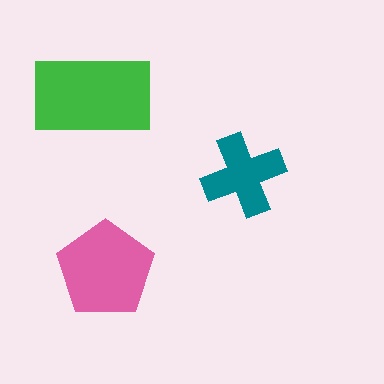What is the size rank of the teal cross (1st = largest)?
3rd.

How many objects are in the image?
There are 3 objects in the image.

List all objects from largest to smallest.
The green rectangle, the pink pentagon, the teal cross.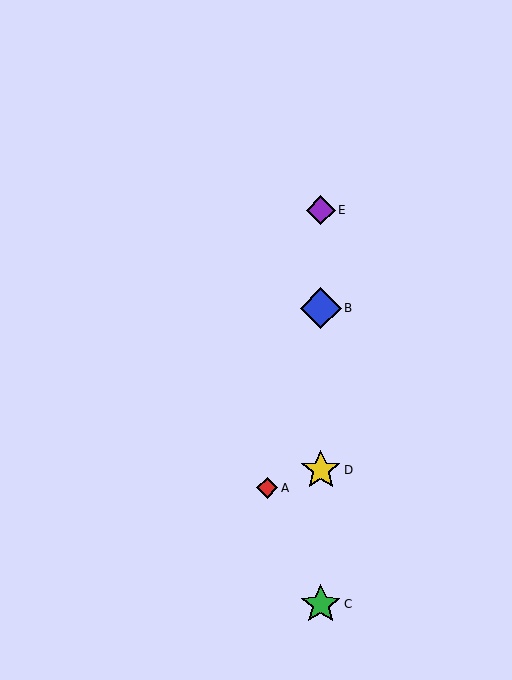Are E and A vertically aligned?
No, E is at x≈321 and A is at x≈267.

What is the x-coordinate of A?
Object A is at x≈267.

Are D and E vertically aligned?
Yes, both are at x≈321.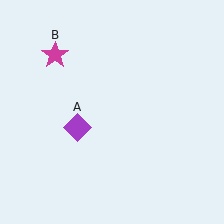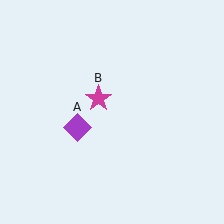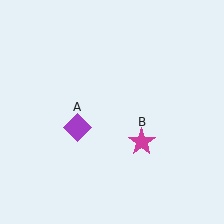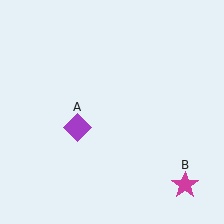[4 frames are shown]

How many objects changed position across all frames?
1 object changed position: magenta star (object B).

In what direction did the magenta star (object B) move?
The magenta star (object B) moved down and to the right.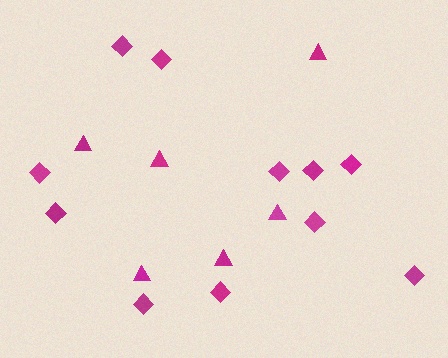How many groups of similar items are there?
There are 2 groups: one group of triangles (6) and one group of diamonds (11).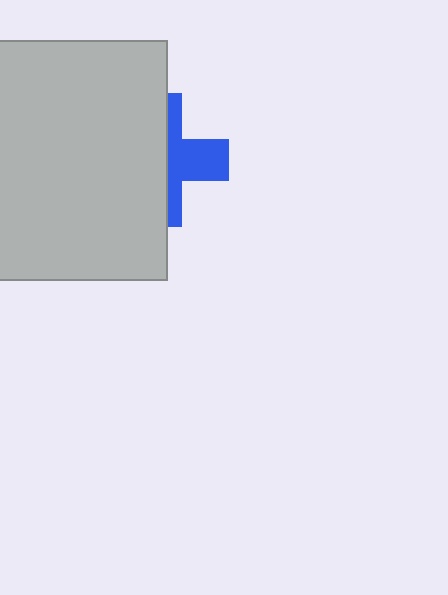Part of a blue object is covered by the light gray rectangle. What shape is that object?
It is a cross.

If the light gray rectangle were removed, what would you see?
You would see the complete blue cross.